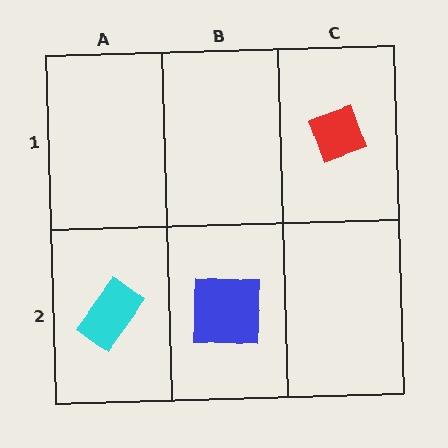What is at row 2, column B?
A blue square.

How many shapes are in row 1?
1 shape.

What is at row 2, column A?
A cyan rectangle.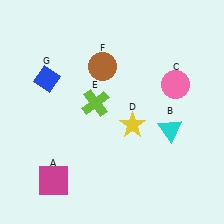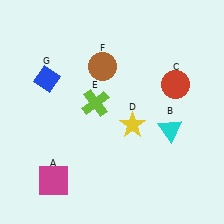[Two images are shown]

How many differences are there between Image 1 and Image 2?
There is 1 difference between the two images.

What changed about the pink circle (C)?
In Image 1, C is pink. In Image 2, it changed to red.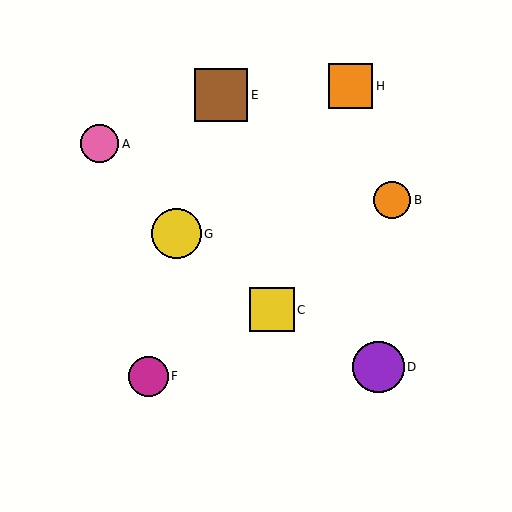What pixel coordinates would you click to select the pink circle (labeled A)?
Click at (100, 144) to select the pink circle A.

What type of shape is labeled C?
Shape C is a yellow square.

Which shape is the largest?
The brown square (labeled E) is the largest.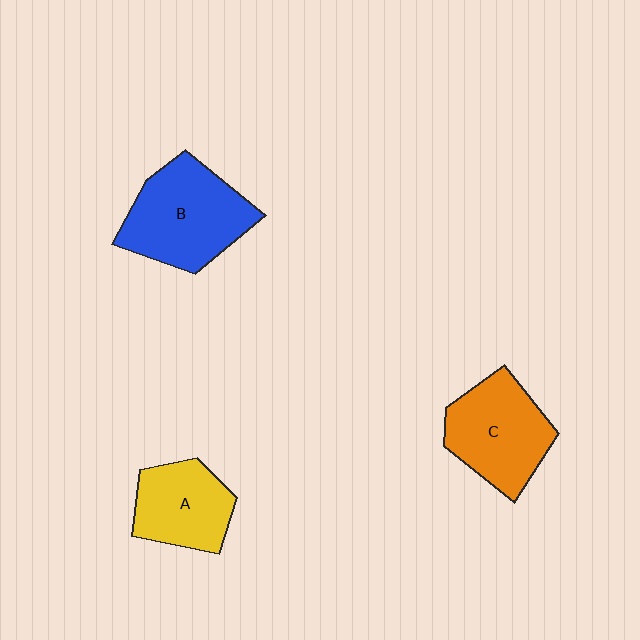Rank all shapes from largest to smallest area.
From largest to smallest: B (blue), C (orange), A (yellow).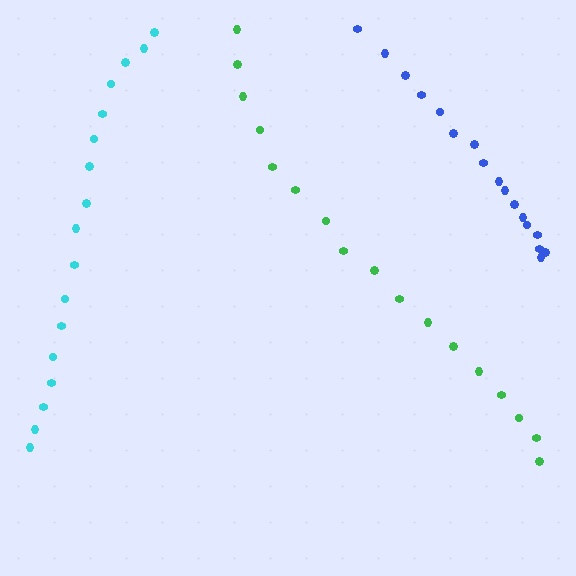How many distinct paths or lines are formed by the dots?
There are 3 distinct paths.